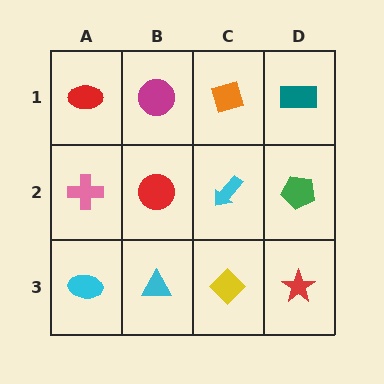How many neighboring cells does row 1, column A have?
2.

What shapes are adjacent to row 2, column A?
A red ellipse (row 1, column A), a cyan ellipse (row 3, column A), a red circle (row 2, column B).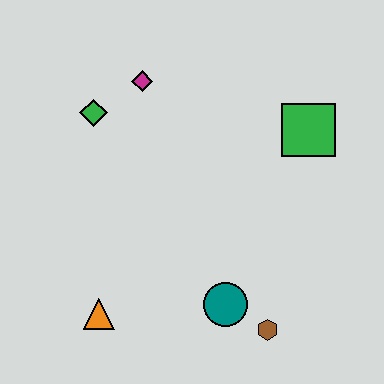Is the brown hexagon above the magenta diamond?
No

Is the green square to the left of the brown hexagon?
No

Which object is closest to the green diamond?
The magenta diamond is closest to the green diamond.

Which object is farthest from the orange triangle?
The green square is farthest from the orange triangle.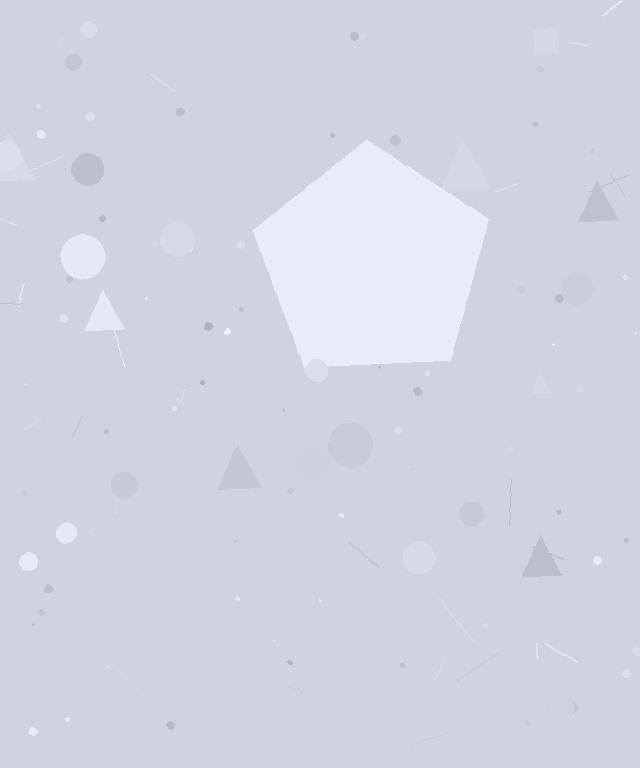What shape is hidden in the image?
A pentagon is hidden in the image.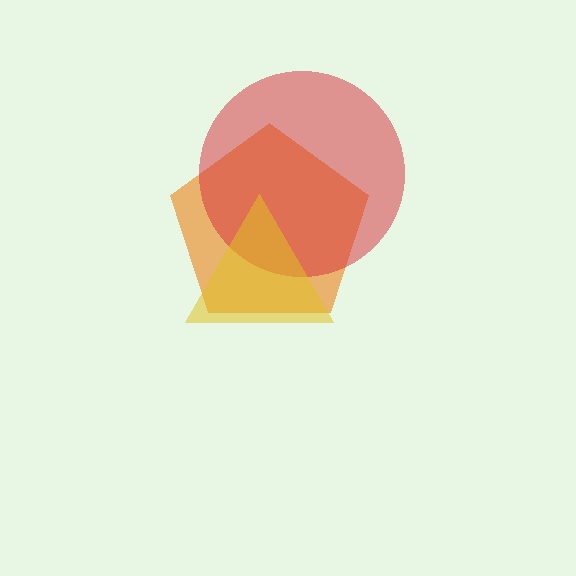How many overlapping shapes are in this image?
There are 3 overlapping shapes in the image.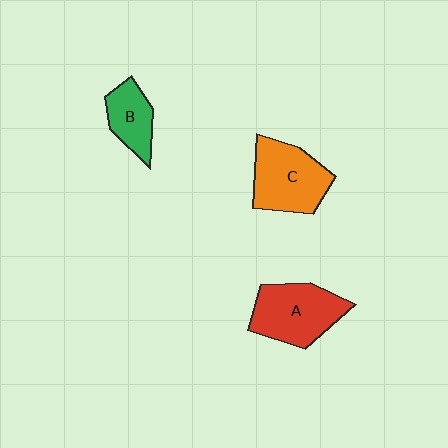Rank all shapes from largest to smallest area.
From largest to smallest: C (orange), A (red), B (green).